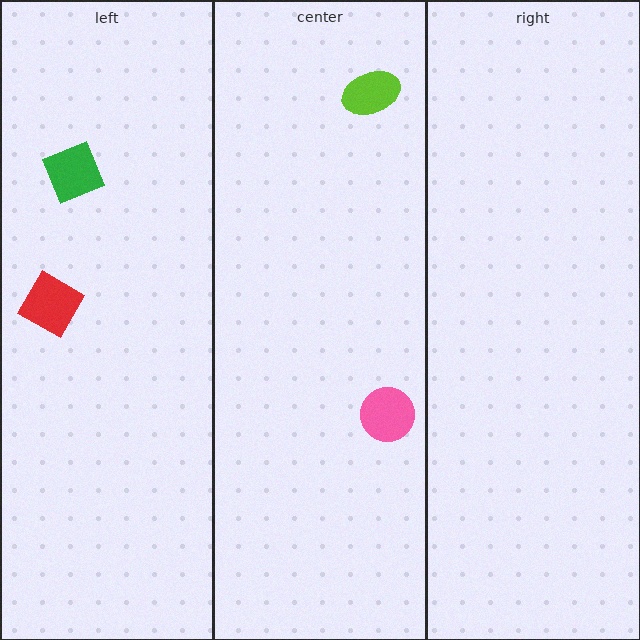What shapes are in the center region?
The pink circle, the lime ellipse.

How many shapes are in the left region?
2.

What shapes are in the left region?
The red diamond, the green diamond.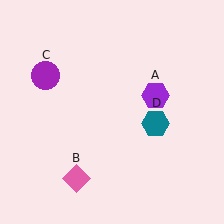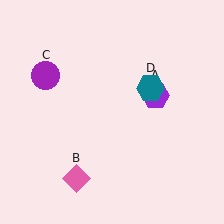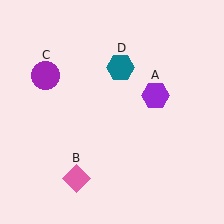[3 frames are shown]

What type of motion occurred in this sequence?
The teal hexagon (object D) rotated counterclockwise around the center of the scene.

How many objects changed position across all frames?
1 object changed position: teal hexagon (object D).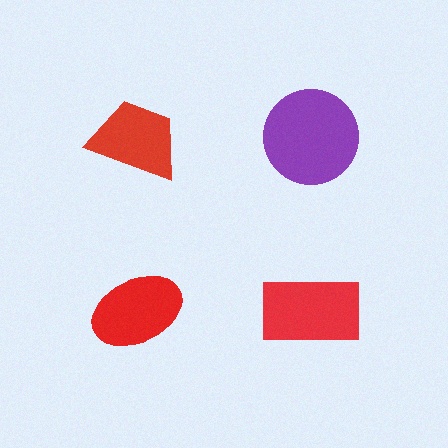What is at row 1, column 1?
A red trapezoid.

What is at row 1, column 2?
A purple circle.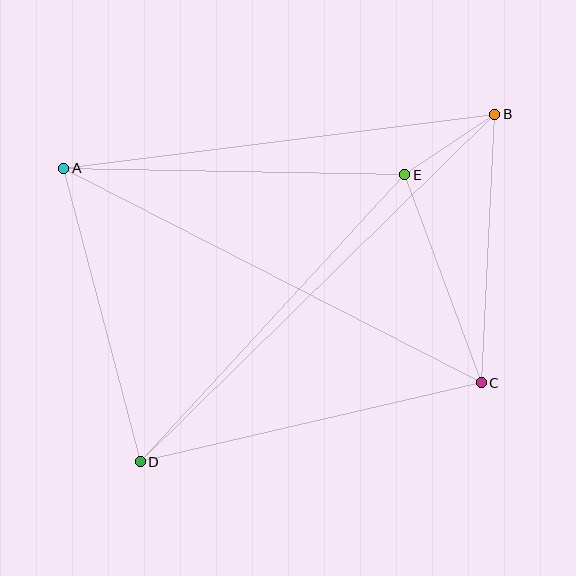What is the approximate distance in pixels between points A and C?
The distance between A and C is approximately 469 pixels.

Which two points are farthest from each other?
Points B and D are farthest from each other.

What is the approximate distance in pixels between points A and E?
The distance between A and E is approximately 341 pixels.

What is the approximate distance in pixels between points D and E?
The distance between D and E is approximately 390 pixels.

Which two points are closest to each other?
Points B and E are closest to each other.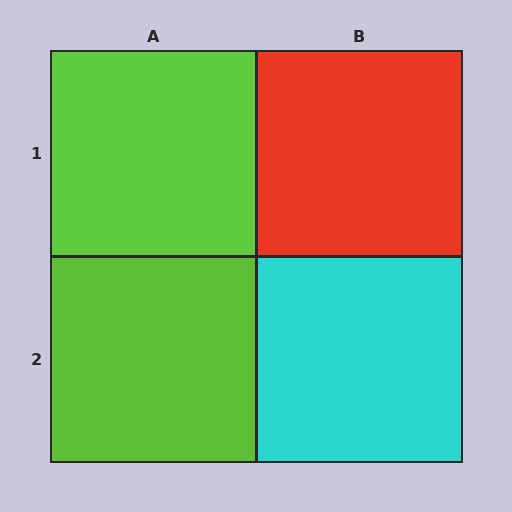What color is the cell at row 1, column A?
Lime.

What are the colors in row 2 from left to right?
Lime, cyan.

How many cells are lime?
2 cells are lime.